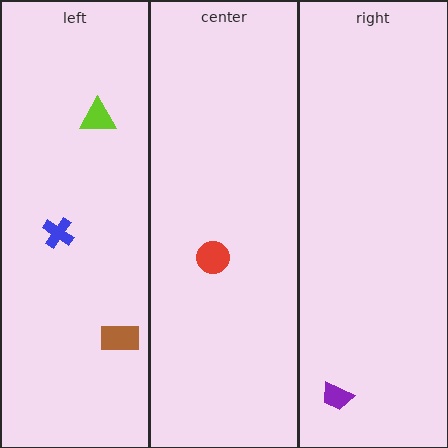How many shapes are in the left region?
3.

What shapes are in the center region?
The red circle.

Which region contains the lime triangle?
The left region.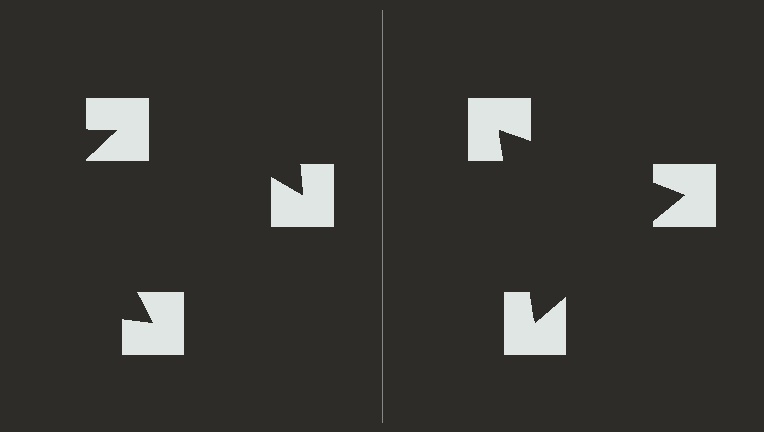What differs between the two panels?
The notched squares are positioned identically on both sides; only the wedge orientations differ. On the right they align to a triangle; on the left they are misaligned.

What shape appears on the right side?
An illusory triangle.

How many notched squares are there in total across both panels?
6 — 3 on each side.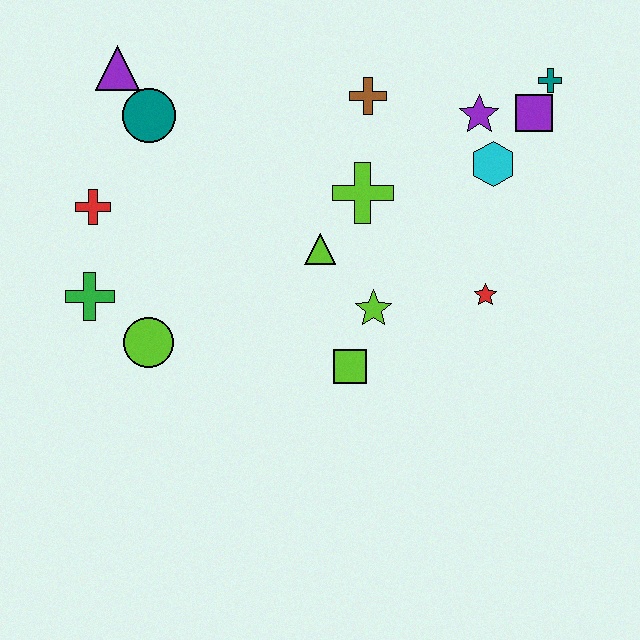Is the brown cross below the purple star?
No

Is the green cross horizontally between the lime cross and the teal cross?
No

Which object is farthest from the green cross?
The teal cross is farthest from the green cross.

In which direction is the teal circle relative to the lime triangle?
The teal circle is to the left of the lime triangle.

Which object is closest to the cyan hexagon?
The purple star is closest to the cyan hexagon.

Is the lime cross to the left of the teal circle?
No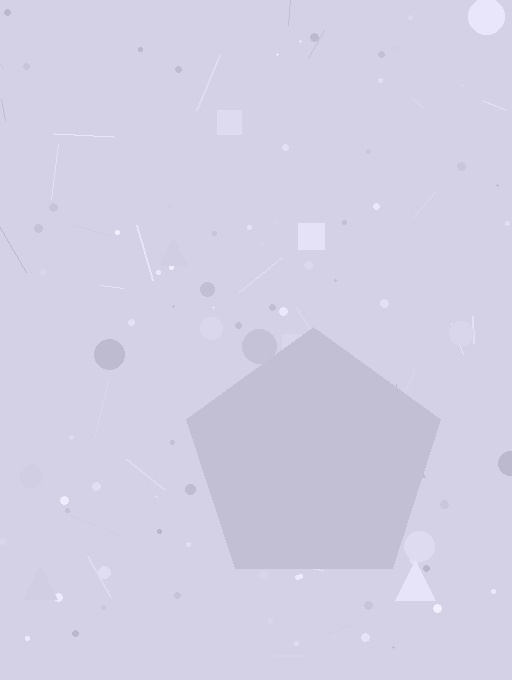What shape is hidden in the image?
A pentagon is hidden in the image.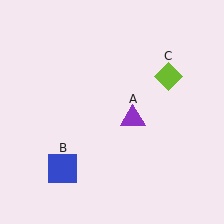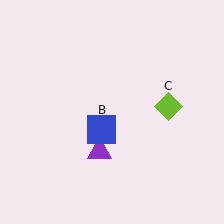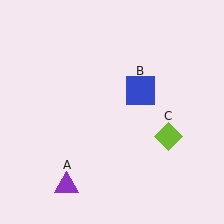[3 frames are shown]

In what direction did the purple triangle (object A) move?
The purple triangle (object A) moved down and to the left.